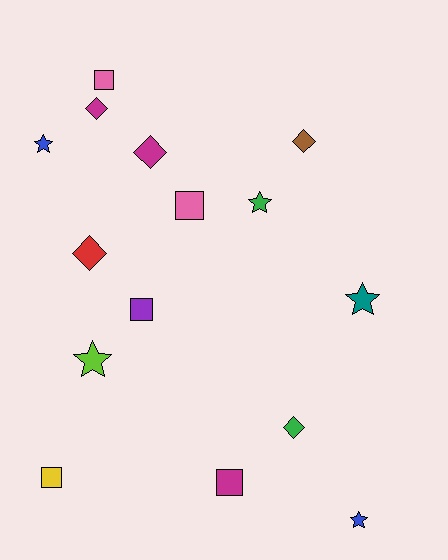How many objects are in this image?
There are 15 objects.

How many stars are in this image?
There are 5 stars.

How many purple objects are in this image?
There is 1 purple object.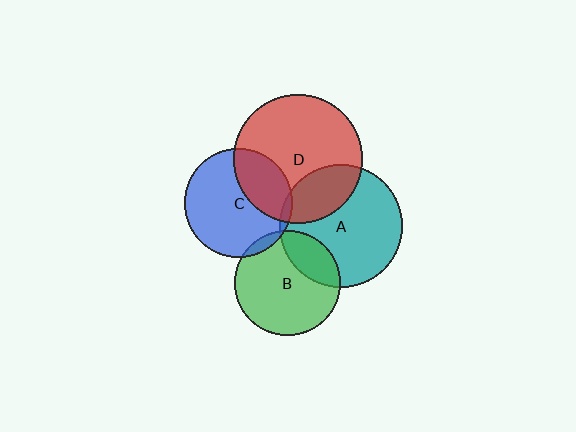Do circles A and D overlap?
Yes.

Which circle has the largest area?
Circle D (red).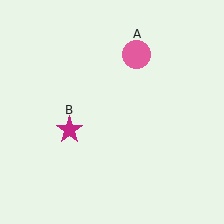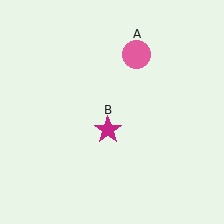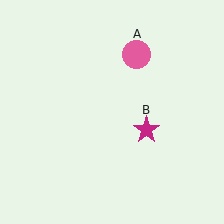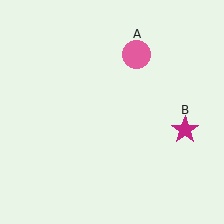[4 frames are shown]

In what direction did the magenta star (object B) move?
The magenta star (object B) moved right.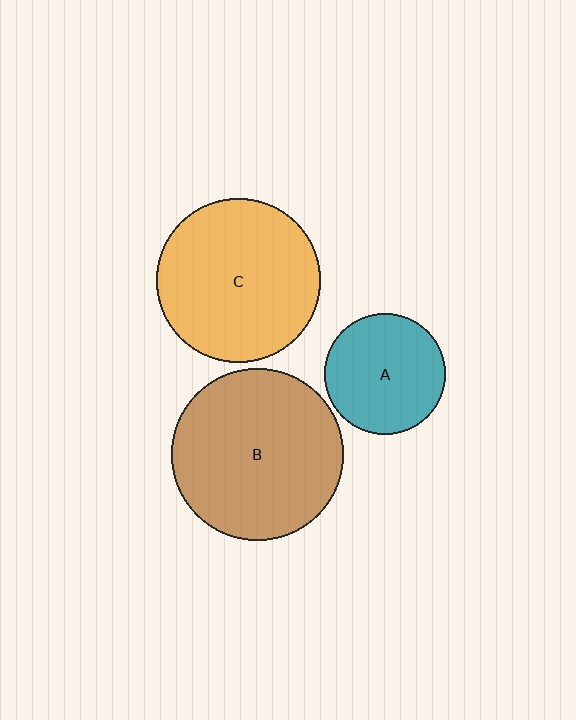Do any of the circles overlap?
No, none of the circles overlap.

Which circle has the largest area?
Circle B (brown).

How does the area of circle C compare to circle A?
Approximately 1.8 times.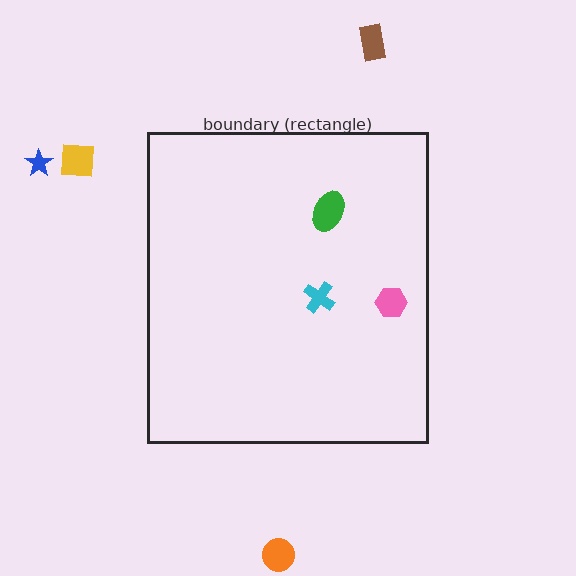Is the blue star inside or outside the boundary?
Outside.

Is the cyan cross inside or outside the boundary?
Inside.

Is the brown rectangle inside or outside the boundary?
Outside.